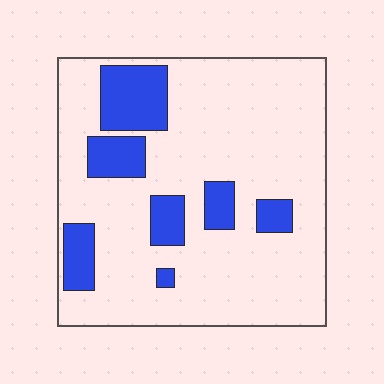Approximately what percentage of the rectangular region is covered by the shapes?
Approximately 20%.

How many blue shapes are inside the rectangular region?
7.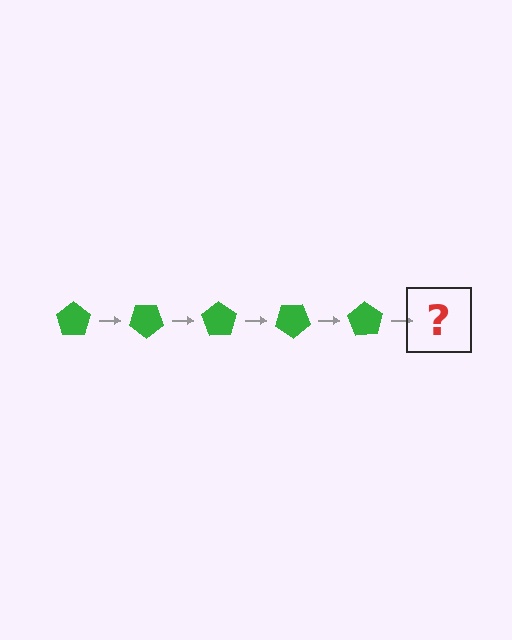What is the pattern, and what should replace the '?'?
The pattern is that the pentagon rotates 35 degrees each step. The '?' should be a green pentagon rotated 175 degrees.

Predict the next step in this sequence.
The next step is a green pentagon rotated 175 degrees.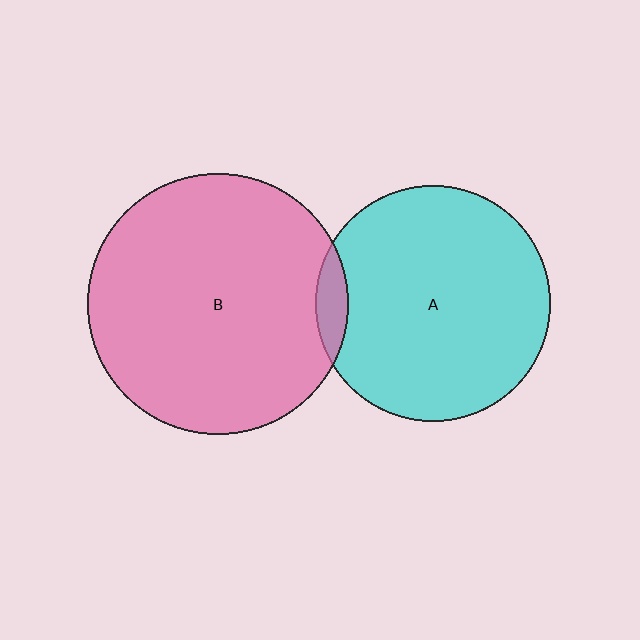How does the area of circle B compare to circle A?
Approximately 1.2 times.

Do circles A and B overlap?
Yes.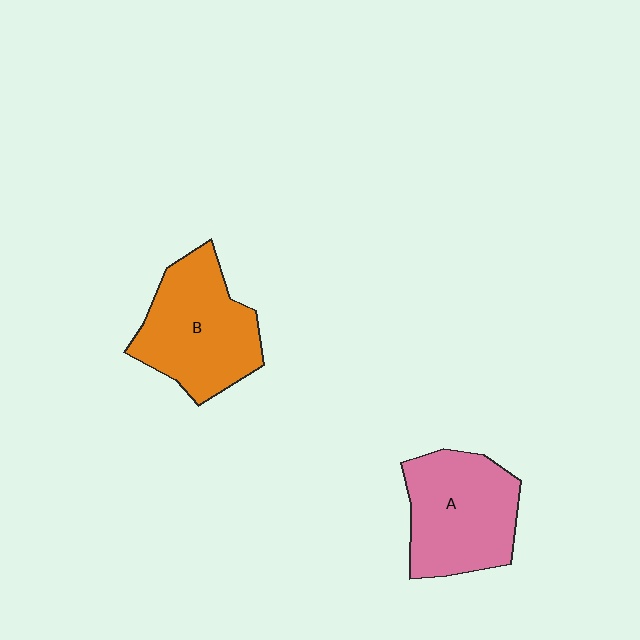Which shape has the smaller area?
Shape A (pink).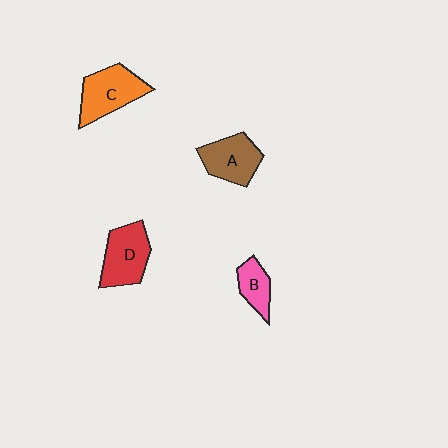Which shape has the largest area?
Shape C (orange).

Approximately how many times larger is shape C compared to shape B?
Approximately 1.8 times.